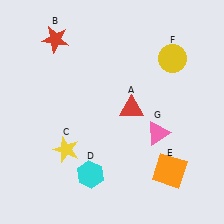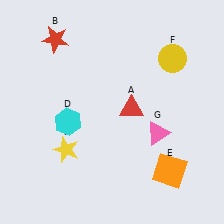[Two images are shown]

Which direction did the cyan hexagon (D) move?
The cyan hexagon (D) moved up.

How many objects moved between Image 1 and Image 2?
1 object moved between the two images.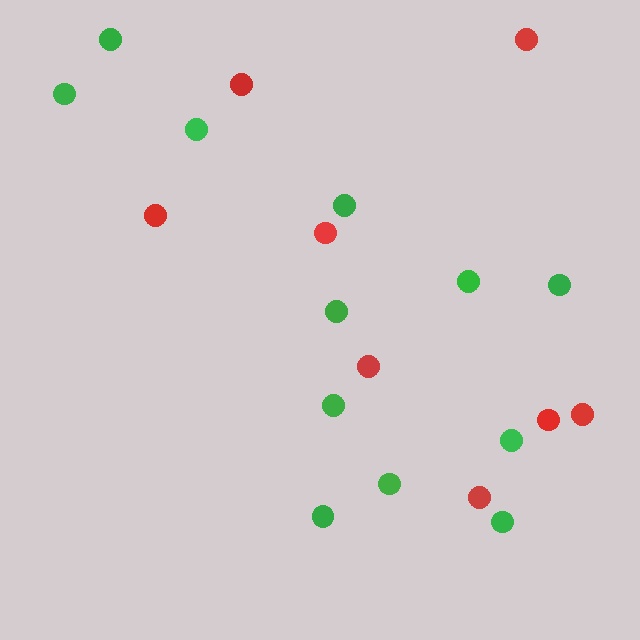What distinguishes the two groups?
There are 2 groups: one group of red circles (8) and one group of green circles (12).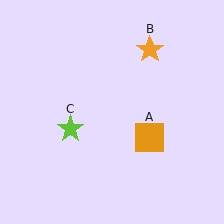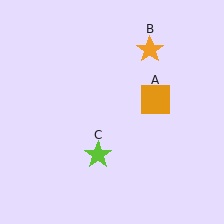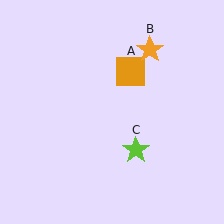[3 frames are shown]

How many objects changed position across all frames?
2 objects changed position: orange square (object A), lime star (object C).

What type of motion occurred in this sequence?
The orange square (object A), lime star (object C) rotated counterclockwise around the center of the scene.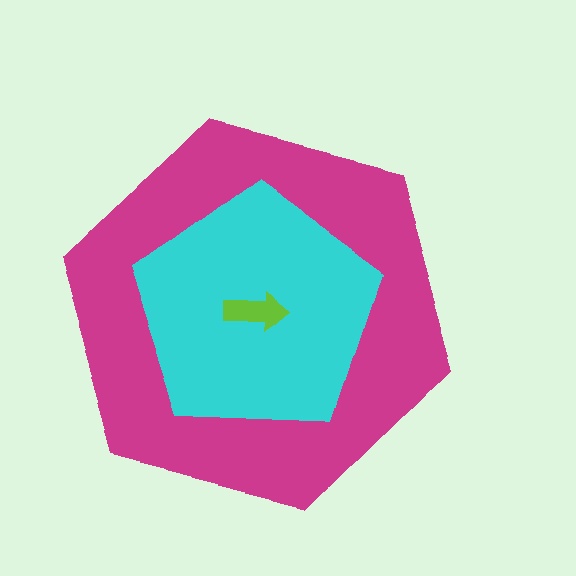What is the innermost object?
The lime arrow.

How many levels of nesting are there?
3.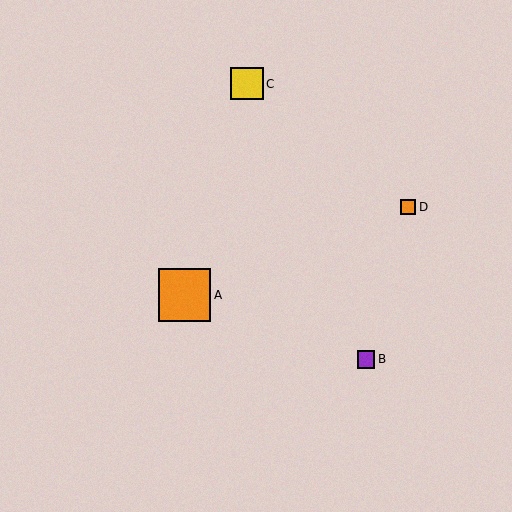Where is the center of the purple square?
The center of the purple square is at (366, 359).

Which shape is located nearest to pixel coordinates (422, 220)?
The orange square (labeled D) at (408, 207) is nearest to that location.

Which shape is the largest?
The orange square (labeled A) is the largest.